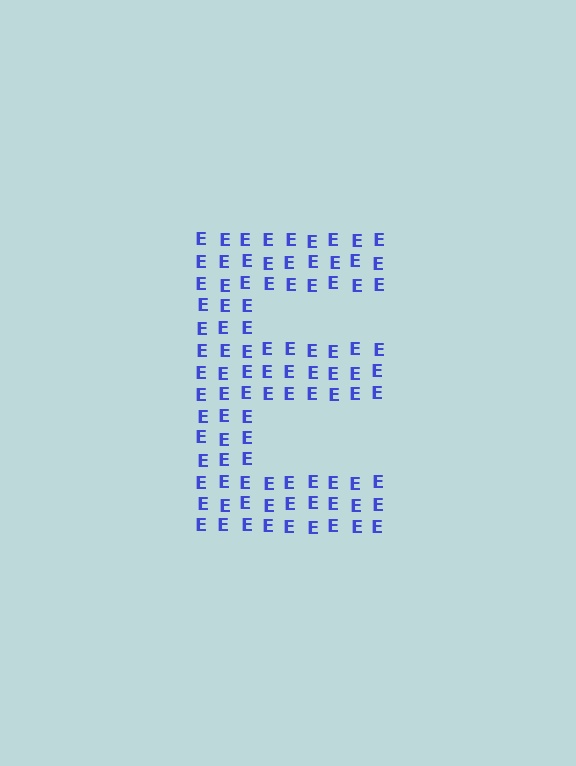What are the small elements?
The small elements are letter E's.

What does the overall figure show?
The overall figure shows the letter E.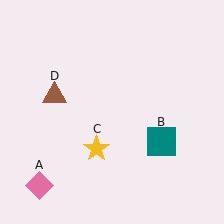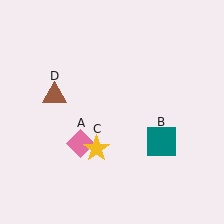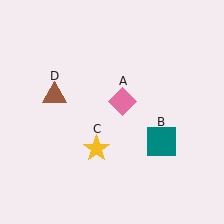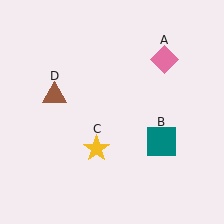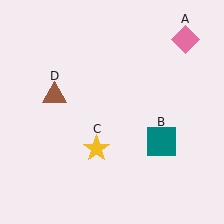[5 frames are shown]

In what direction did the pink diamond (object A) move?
The pink diamond (object A) moved up and to the right.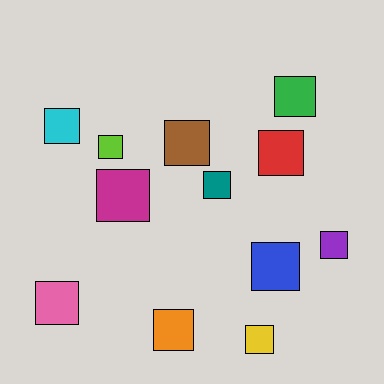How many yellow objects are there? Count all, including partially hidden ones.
There is 1 yellow object.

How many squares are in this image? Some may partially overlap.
There are 12 squares.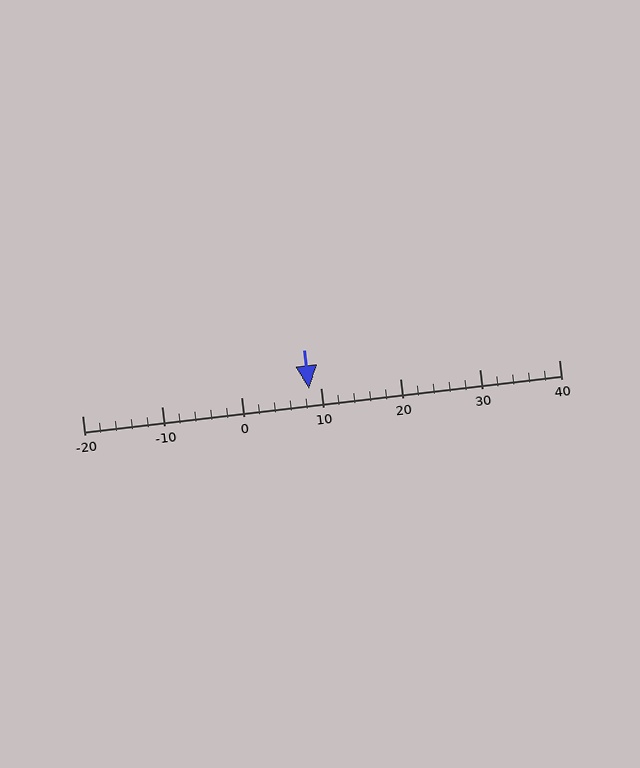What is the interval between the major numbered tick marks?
The major tick marks are spaced 10 units apart.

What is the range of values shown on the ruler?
The ruler shows values from -20 to 40.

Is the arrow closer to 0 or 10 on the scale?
The arrow is closer to 10.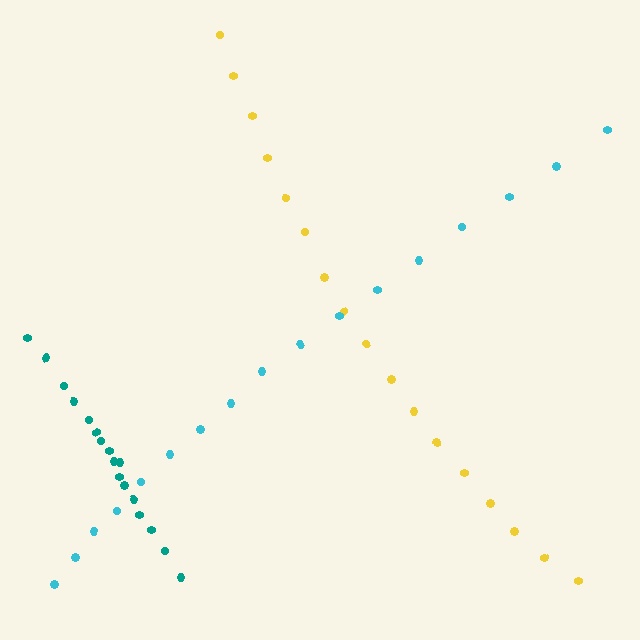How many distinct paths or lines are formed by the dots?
There are 3 distinct paths.